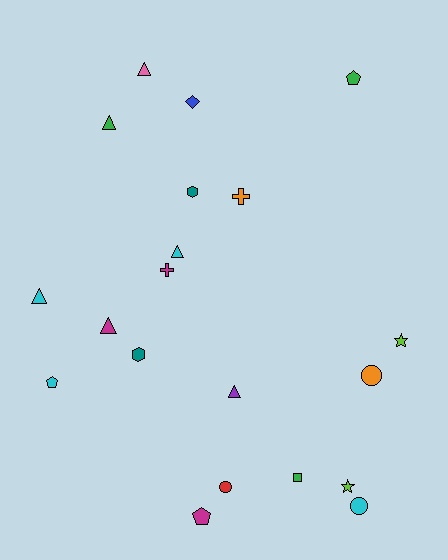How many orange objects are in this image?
There are 2 orange objects.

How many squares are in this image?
There is 1 square.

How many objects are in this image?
There are 20 objects.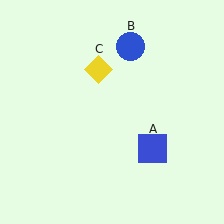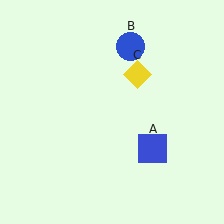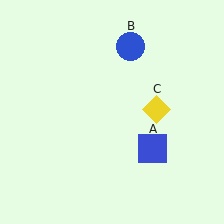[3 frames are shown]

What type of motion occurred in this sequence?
The yellow diamond (object C) rotated clockwise around the center of the scene.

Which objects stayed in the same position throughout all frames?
Blue square (object A) and blue circle (object B) remained stationary.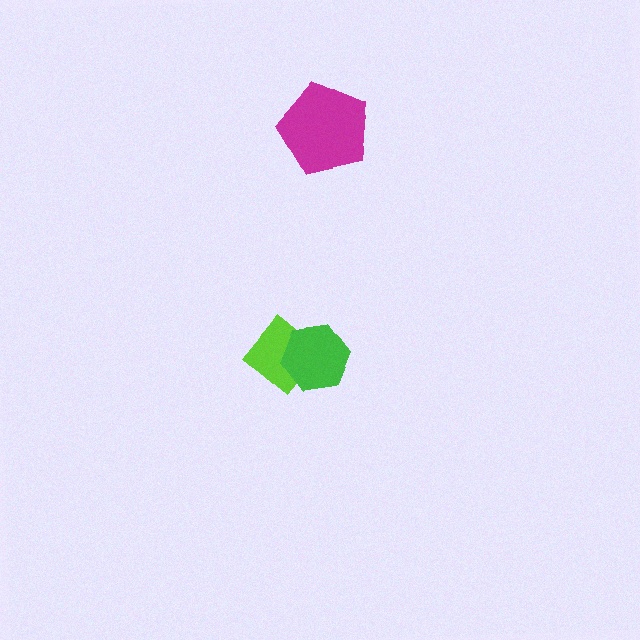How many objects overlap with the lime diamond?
1 object overlaps with the lime diamond.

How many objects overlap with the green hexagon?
1 object overlaps with the green hexagon.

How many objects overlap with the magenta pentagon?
0 objects overlap with the magenta pentagon.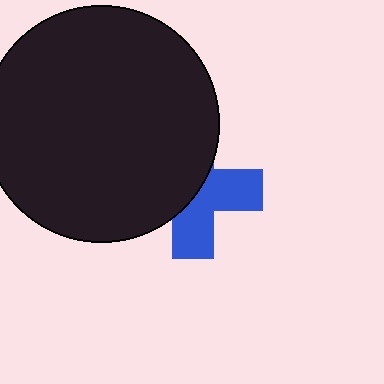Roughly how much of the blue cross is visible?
About half of it is visible (roughly 47%).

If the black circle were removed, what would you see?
You would see the complete blue cross.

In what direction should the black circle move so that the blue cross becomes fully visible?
The black circle should move left. That is the shortest direction to clear the overlap and leave the blue cross fully visible.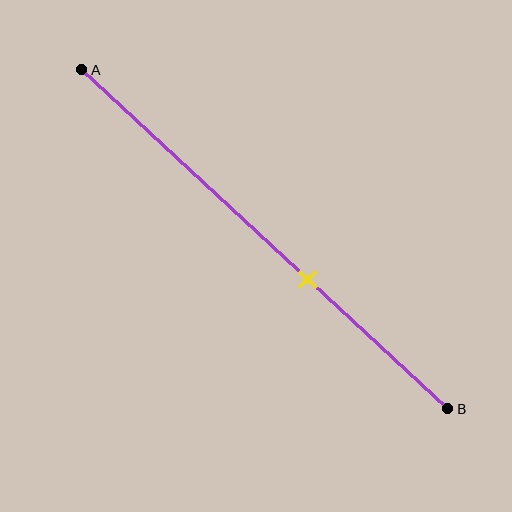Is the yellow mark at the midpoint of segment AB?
No, the mark is at about 60% from A, not at the 50% midpoint.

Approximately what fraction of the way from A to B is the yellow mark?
The yellow mark is approximately 60% of the way from A to B.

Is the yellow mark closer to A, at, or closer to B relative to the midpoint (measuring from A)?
The yellow mark is closer to point B than the midpoint of segment AB.